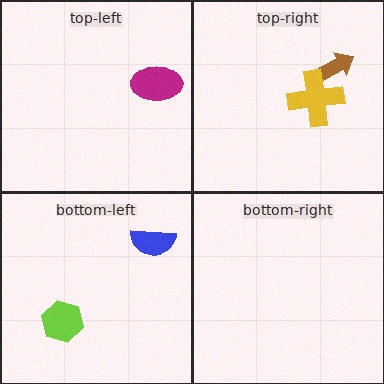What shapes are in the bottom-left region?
The lime hexagon, the blue semicircle.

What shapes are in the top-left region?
The magenta ellipse.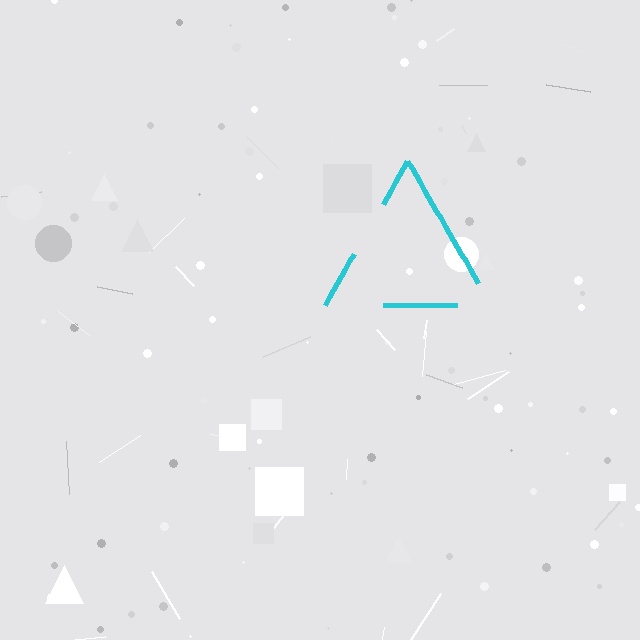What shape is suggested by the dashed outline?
The dashed outline suggests a triangle.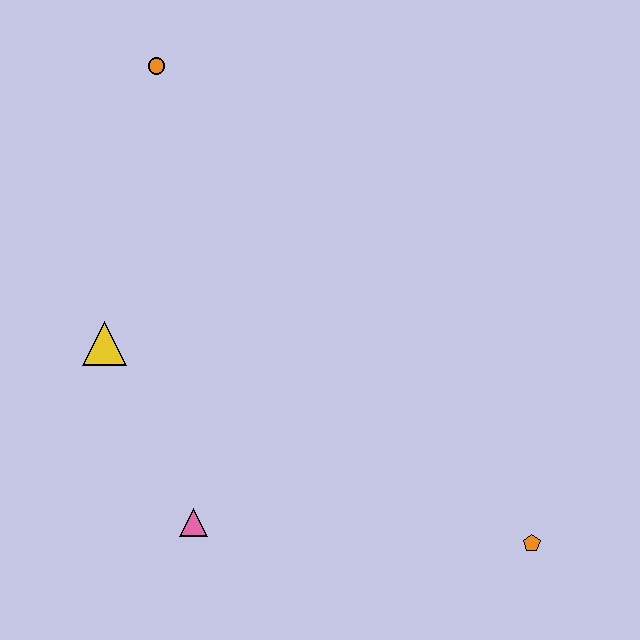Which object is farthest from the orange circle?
The orange pentagon is farthest from the orange circle.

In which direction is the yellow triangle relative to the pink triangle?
The yellow triangle is above the pink triangle.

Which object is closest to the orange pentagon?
The pink triangle is closest to the orange pentagon.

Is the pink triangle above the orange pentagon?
Yes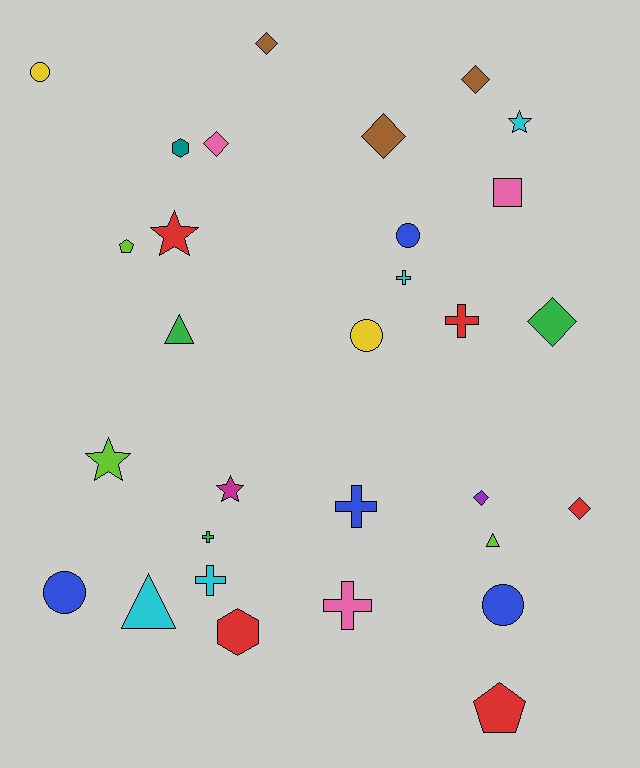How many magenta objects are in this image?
There is 1 magenta object.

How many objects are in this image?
There are 30 objects.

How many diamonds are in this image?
There are 7 diamonds.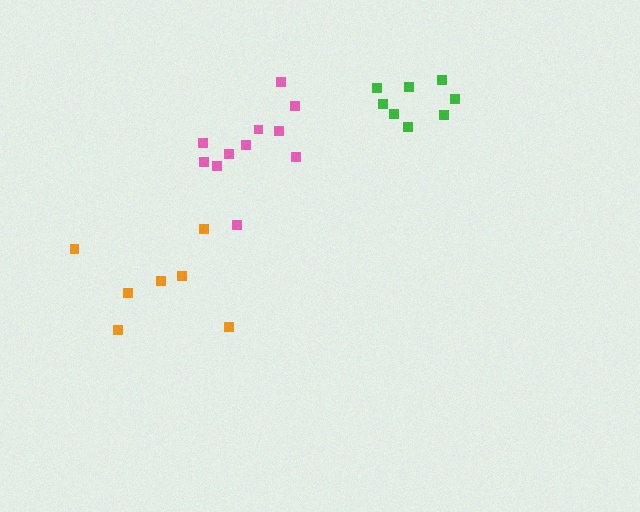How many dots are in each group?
Group 1: 11 dots, Group 2: 7 dots, Group 3: 8 dots (26 total).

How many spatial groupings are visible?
There are 3 spatial groupings.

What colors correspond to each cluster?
The clusters are colored: pink, orange, green.